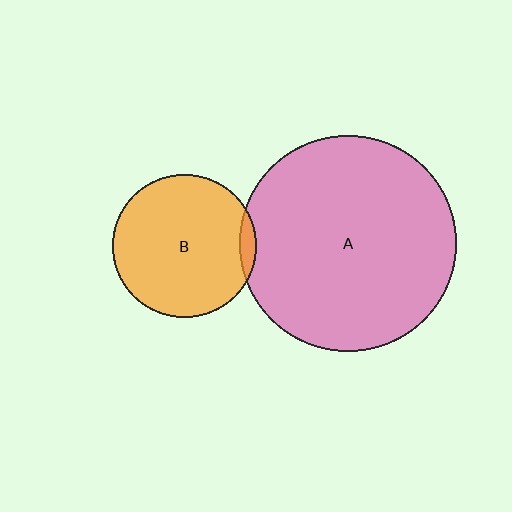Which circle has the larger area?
Circle A (pink).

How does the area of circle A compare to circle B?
Approximately 2.3 times.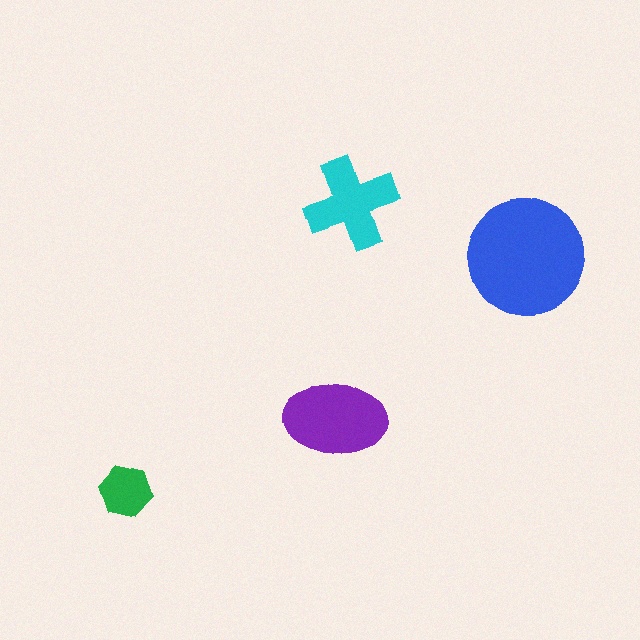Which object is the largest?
The blue circle.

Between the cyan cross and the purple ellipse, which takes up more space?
The purple ellipse.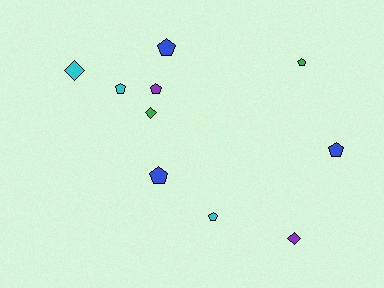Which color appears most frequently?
Cyan, with 3 objects.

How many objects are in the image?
There are 10 objects.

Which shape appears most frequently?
Pentagon, with 7 objects.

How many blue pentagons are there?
There are 3 blue pentagons.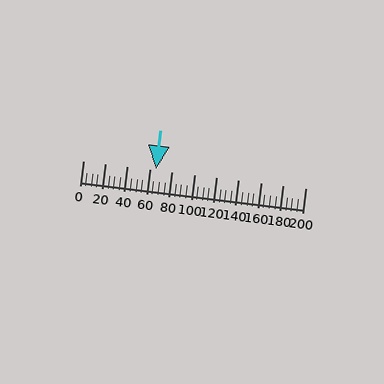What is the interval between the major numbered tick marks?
The major tick marks are spaced 20 units apart.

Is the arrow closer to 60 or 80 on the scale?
The arrow is closer to 60.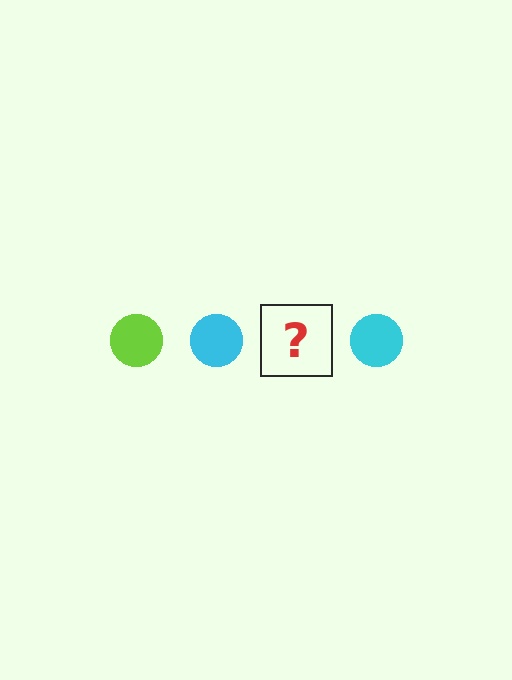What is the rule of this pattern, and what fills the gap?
The rule is that the pattern cycles through lime, cyan circles. The gap should be filled with a lime circle.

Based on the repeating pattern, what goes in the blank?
The blank should be a lime circle.